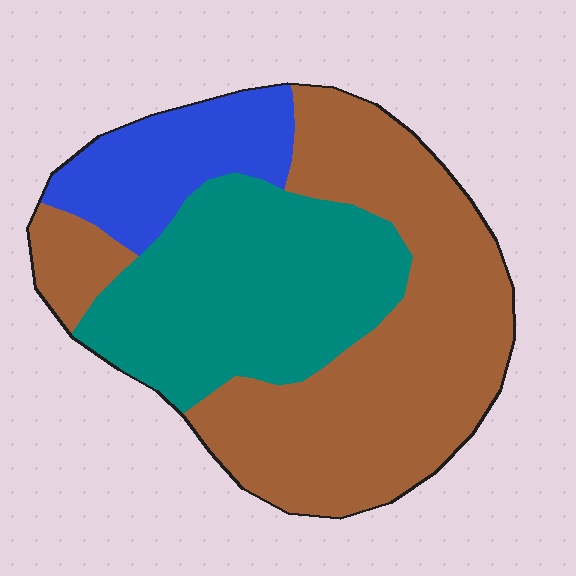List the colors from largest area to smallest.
From largest to smallest: brown, teal, blue.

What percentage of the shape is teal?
Teal takes up about one third (1/3) of the shape.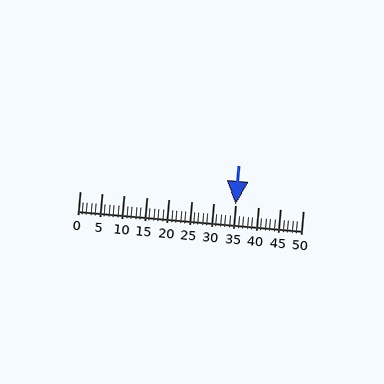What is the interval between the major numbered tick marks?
The major tick marks are spaced 5 units apart.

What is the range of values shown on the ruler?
The ruler shows values from 0 to 50.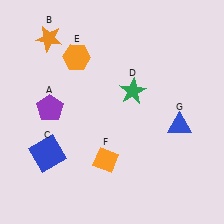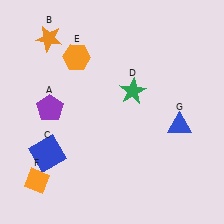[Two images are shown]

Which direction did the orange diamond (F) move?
The orange diamond (F) moved left.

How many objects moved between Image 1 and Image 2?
1 object moved between the two images.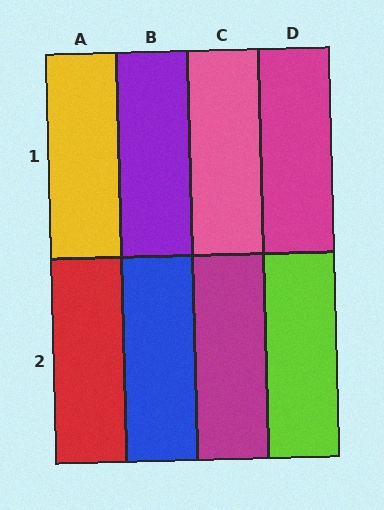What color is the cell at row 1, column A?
Yellow.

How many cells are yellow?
1 cell is yellow.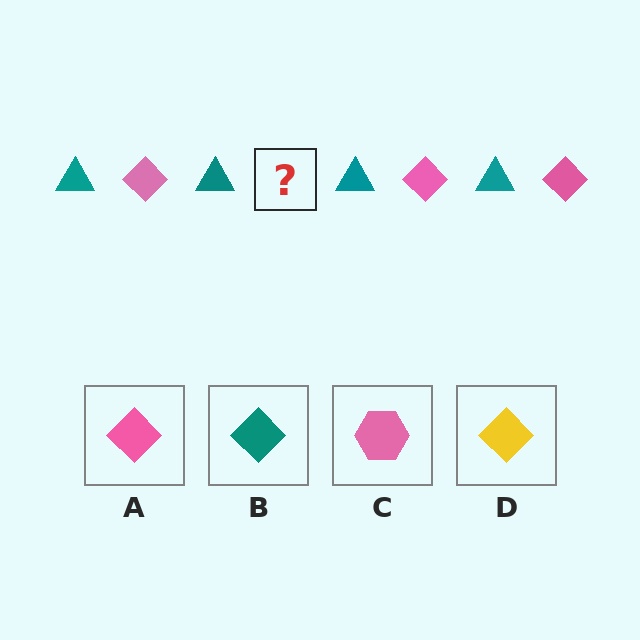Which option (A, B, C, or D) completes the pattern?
A.